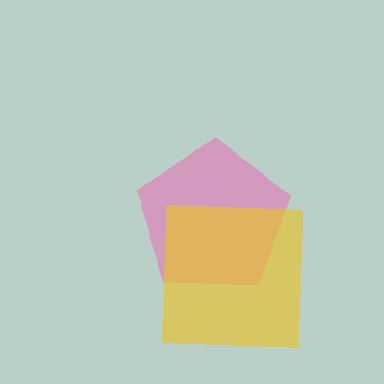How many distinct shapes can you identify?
There are 2 distinct shapes: a pink pentagon, a yellow square.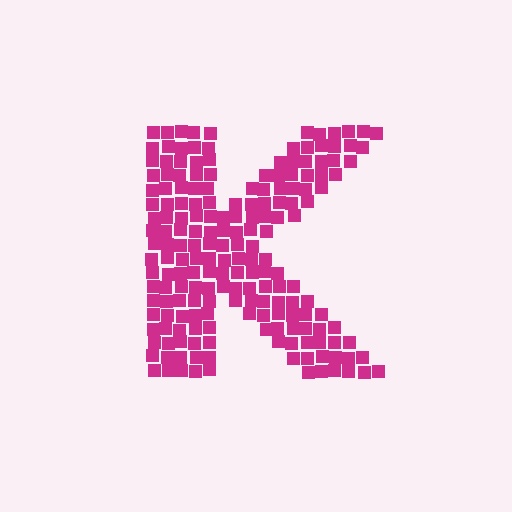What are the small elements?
The small elements are squares.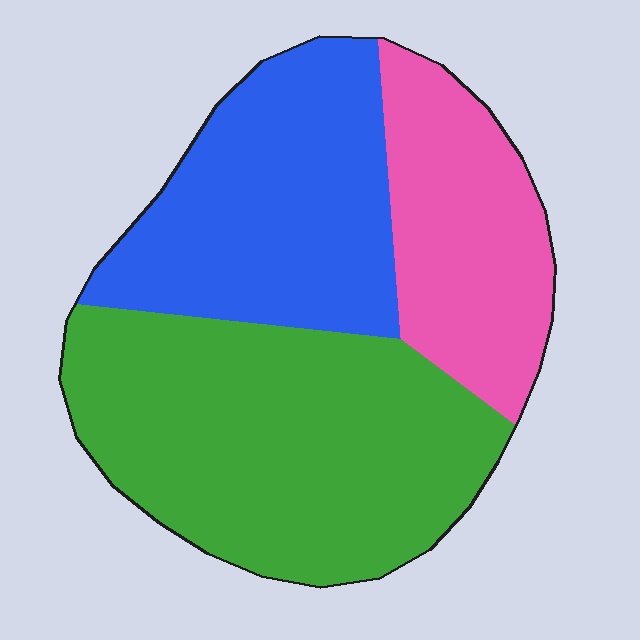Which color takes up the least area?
Pink, at roughly 25%.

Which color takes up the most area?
Green, at roughly 45%.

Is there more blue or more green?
Green.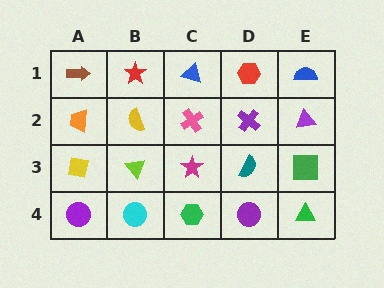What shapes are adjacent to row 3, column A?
An orange trapezoid (row 2, column A), a purple circle (row 4, column A), a lime triangle (row 3, column B).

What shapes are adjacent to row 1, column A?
An orange trapezoid (row 2, column A), a red star (row 1, column B).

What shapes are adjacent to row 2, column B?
A red star (row 1, column B), a lime triangle (row 3, column B), an orange trapezoid (row 2, column A), a pink cross (row 2, column C).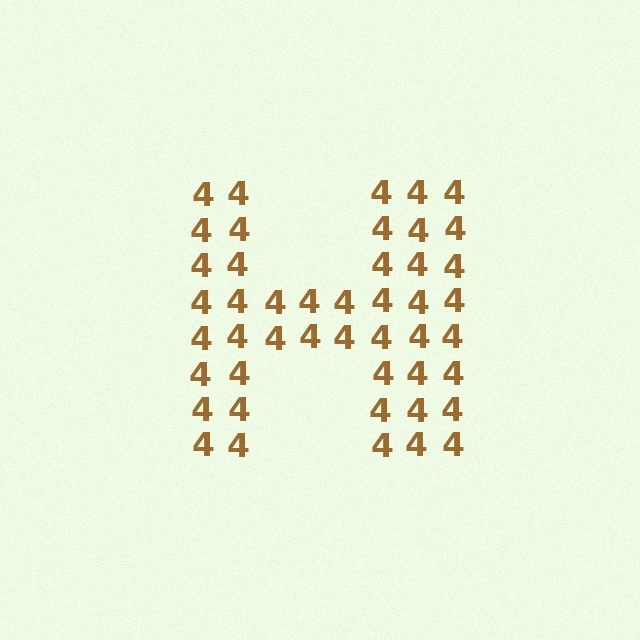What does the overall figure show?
The overall figure shows the letter H.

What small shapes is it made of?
It is made of small digit 4's.